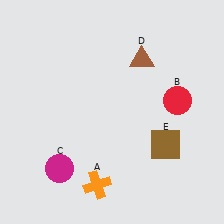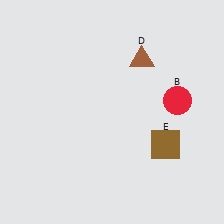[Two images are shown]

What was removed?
The magenta circle (C), the orange cross (A) were removed in Image 2.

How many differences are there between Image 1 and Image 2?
There are 2 differences between the two images.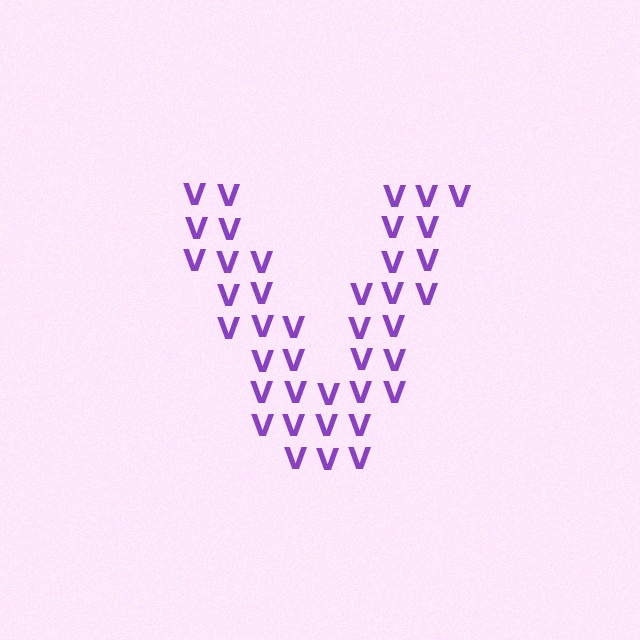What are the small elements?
The small elements are letter V's.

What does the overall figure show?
The overall figure shows the letter V.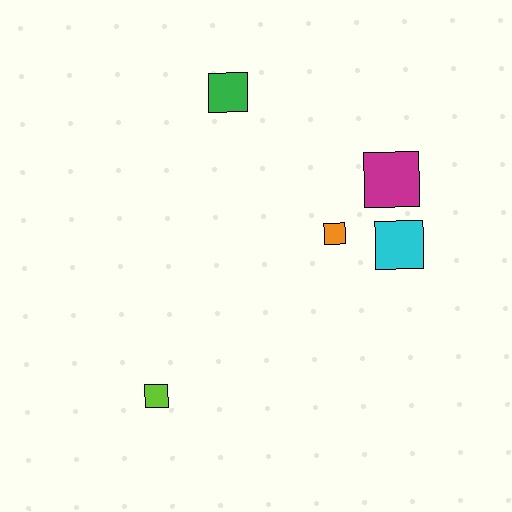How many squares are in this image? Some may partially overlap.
There are 5 squares.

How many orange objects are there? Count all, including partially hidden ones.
There is 1 orange object.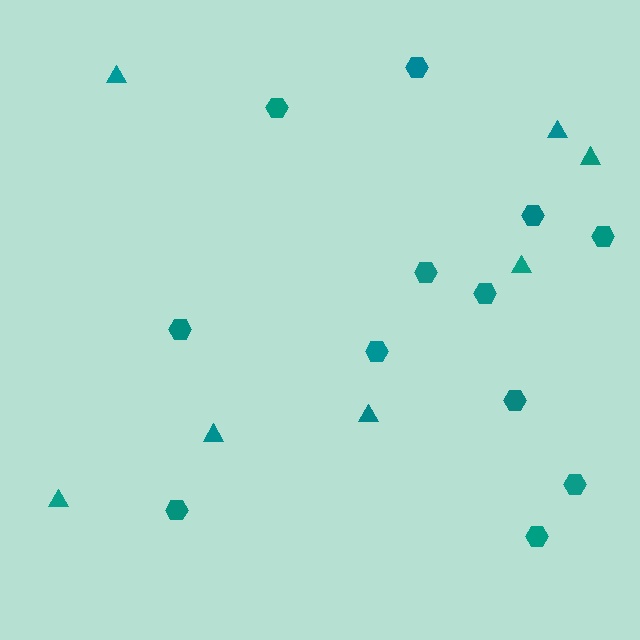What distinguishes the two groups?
There are 2 groups: one group of hexagons (12) and one group of triangles (7).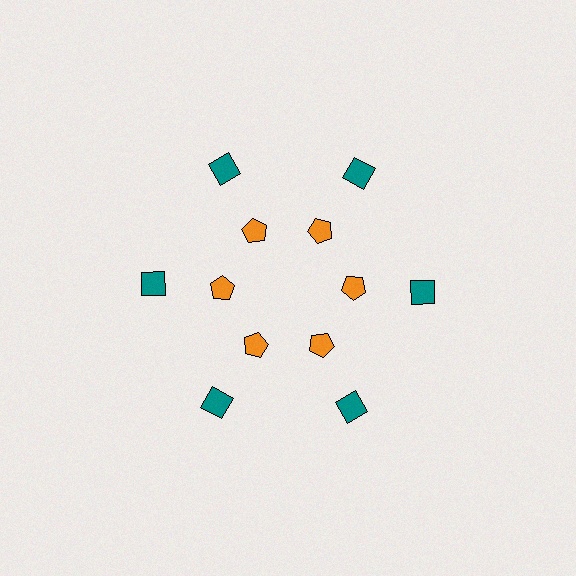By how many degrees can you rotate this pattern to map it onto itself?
The pattern maps onto itself every 60 degrees of rotation.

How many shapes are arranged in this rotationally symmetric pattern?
There are 12 shapes, arranged in 6 groups of 2.